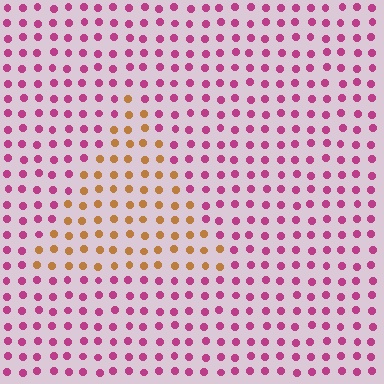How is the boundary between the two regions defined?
The boundary is defined purely by a slight shift in hue (about 67 degrees). Spacing, size, and orientation are identical on both sides.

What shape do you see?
I see a triangle.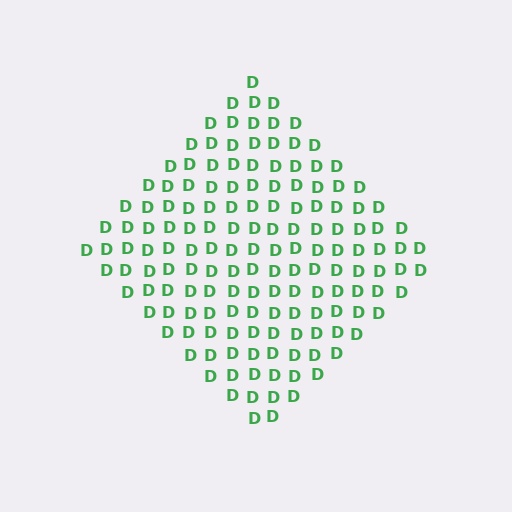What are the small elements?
The small elements are letter D's.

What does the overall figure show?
The overall figure shows a diamond.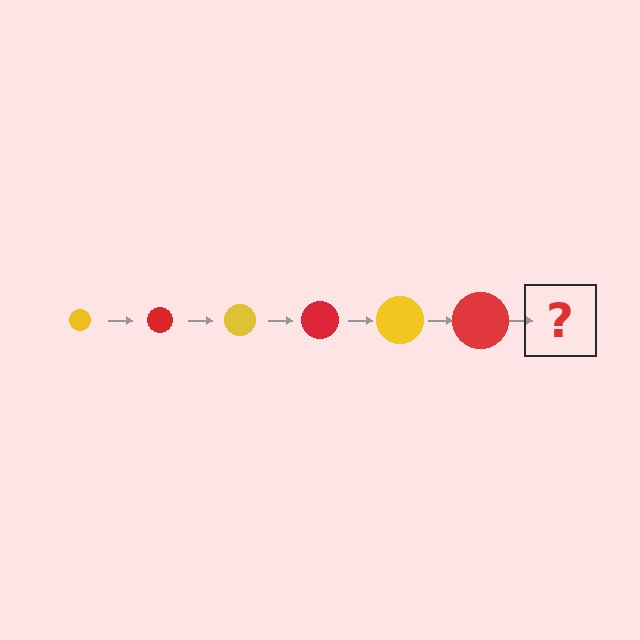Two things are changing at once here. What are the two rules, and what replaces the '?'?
The two rules are that the circle grows larger each step and the color cycles through yellow and red. The '?' should be a yellow circle, larger than the previous one.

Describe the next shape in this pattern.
It should be a yellow circle, larger than the previous one.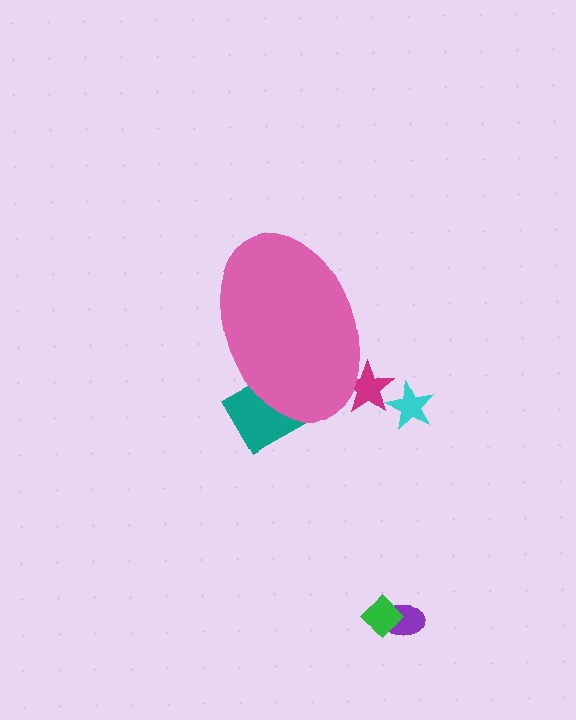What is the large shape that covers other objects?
A pink ellipse.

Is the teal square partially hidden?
Yes, the teal square is partially hidden behind the pink ellipse.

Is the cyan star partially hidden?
No, the cyan star is fully visible.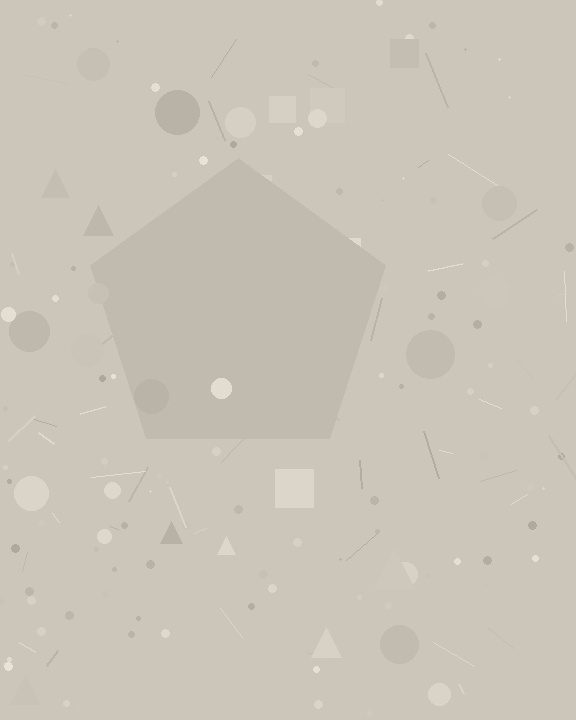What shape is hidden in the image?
A pentagon is hidden in the image.